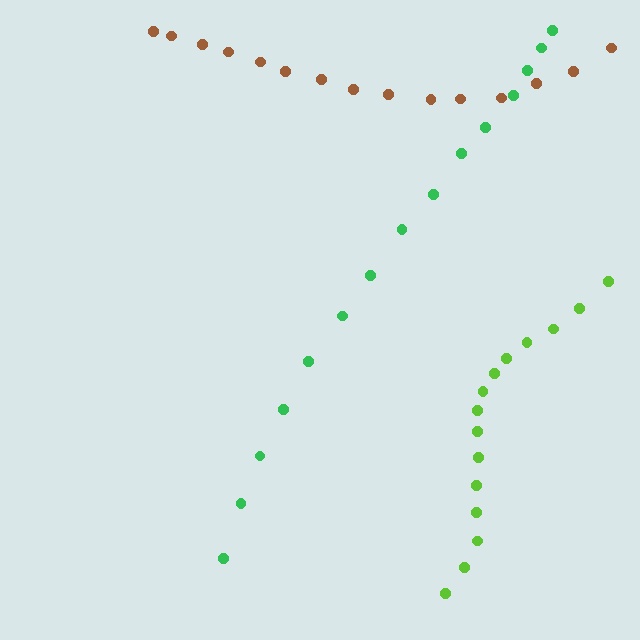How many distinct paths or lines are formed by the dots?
There are 3 distinct paths.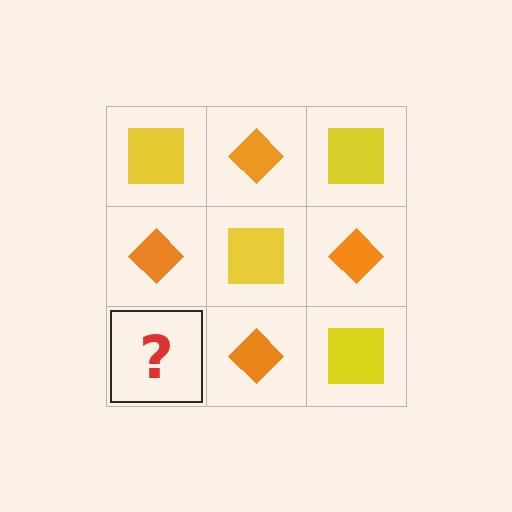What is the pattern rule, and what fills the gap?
The rule is that it alternates yellow square and orange diamond in a checkerboard pattern. The gap should be filled with a yellow square.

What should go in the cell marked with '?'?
The missing cell should contain a yellow square.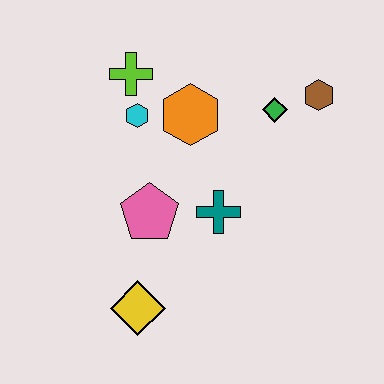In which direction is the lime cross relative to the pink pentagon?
The lime cross is above the pink pentagon.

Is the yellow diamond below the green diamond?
Yes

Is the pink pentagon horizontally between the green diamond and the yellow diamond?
Yes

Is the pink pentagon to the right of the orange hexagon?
No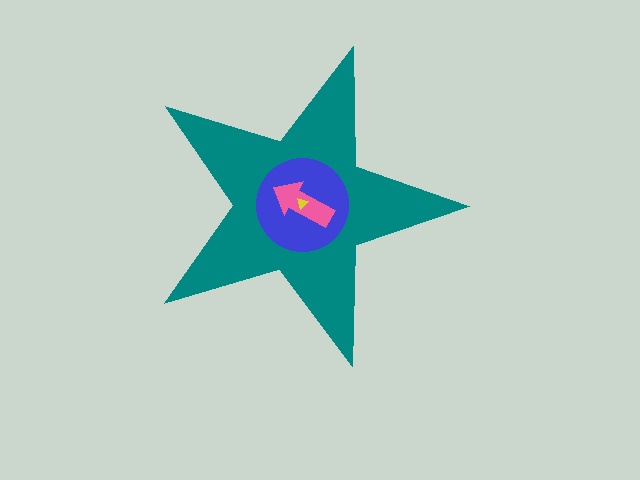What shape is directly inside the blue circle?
The pink arrow.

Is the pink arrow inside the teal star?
Yes.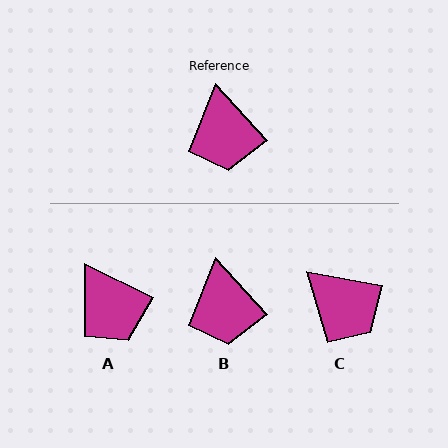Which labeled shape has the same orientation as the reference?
B.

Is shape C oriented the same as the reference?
No, it is off by about 37 degrees.